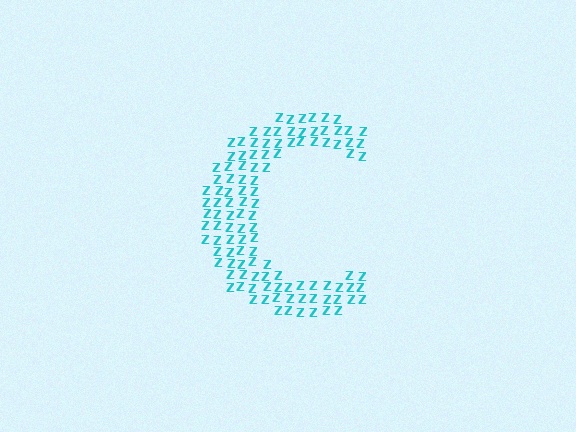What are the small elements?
The small elements are letter Z's.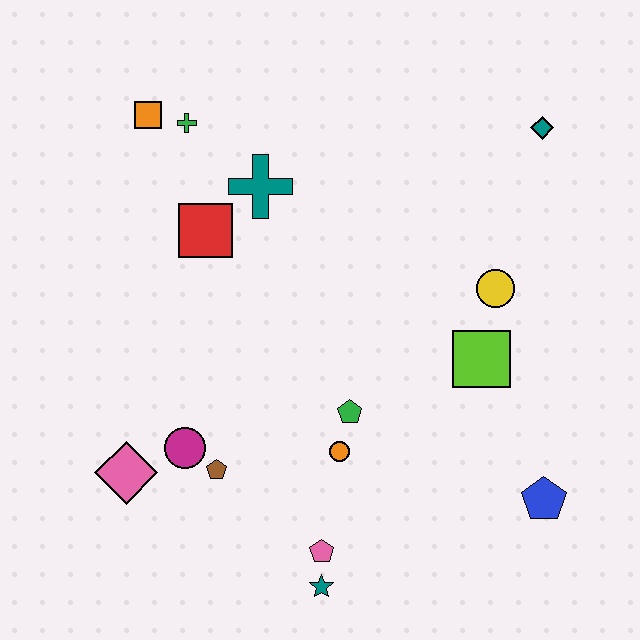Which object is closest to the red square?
The teal cross is closest to the red square.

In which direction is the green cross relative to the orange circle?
The green cross is above the orange circle.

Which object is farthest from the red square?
The blue pentagon is farthest from the red square.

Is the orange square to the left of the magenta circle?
Yes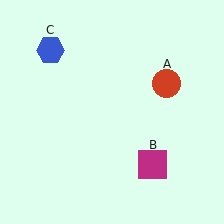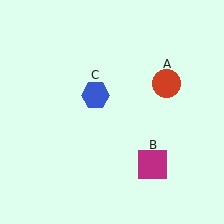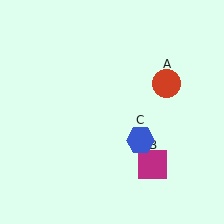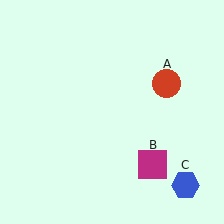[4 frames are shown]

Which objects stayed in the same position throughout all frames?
Red circle (object A) and magenta square (object B) remained stationary.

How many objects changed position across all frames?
1 object changed position: blue hexagon (object C).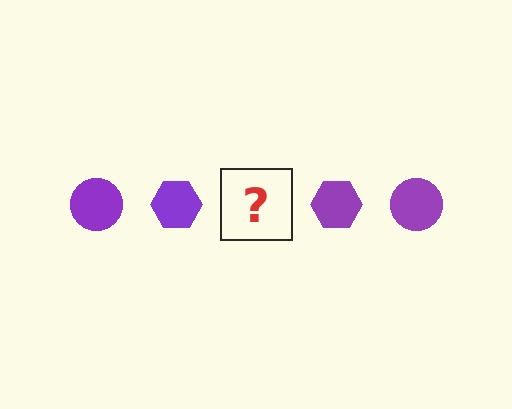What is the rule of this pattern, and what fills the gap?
The rule is that the pattern cycles through circle, hexagon shapes in purple. The gap should be filled with a purple circle.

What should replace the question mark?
The question mark should be replaced with a purple circle.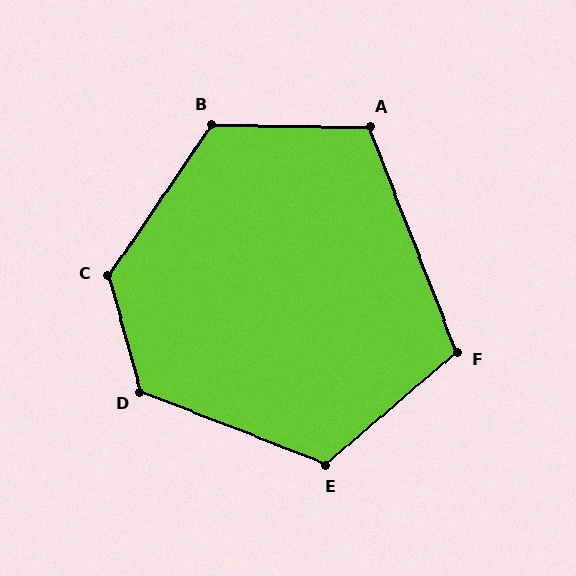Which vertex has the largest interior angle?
C, at approximately 130 degrees.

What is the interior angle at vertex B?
Approximately 123 degrees (obtuse).